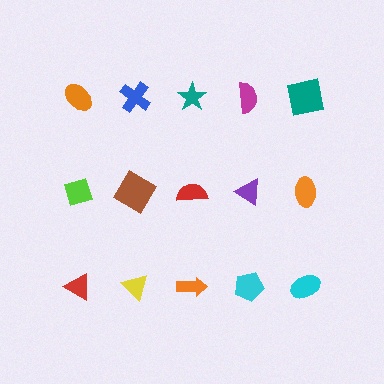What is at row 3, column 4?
A cyan pentagon.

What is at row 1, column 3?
A teal star.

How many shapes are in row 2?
5 shapes.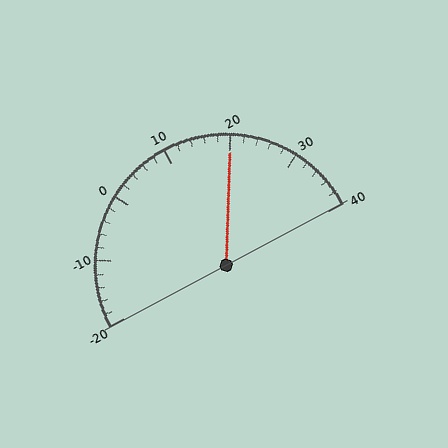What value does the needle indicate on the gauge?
The needle indicates approximately 20.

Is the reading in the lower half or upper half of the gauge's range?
The reading is in the upper half of the range (-20 to 40).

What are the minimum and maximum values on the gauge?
The gauge ranges from -20 to 40.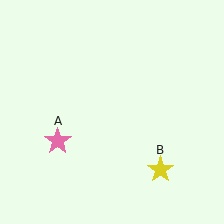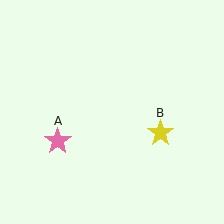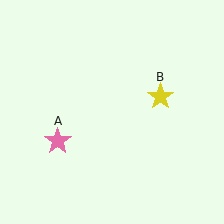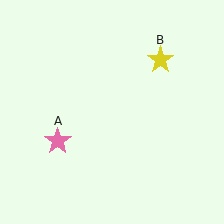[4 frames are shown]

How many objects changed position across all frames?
1 object changed position: yellow star (object B).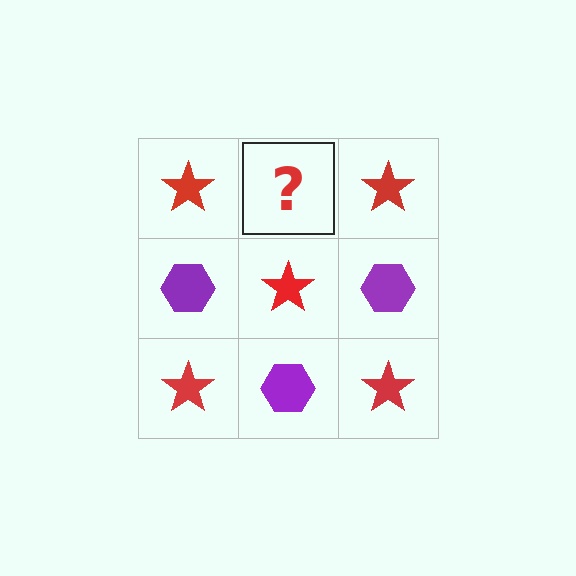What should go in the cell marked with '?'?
The missing cell should contain a purple hexagon.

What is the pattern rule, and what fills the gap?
The rule is that it alternates red star and purple hexagon in a checkerboard pattern. The gap should be filled with a purple hexagon.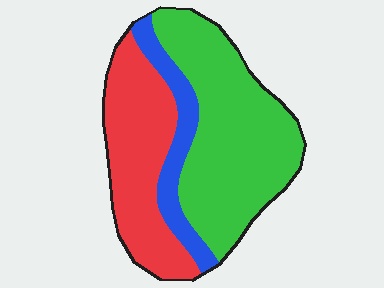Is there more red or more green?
Green.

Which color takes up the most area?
Green, at roughly 50%.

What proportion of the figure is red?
Red covers about 35% of the figure.